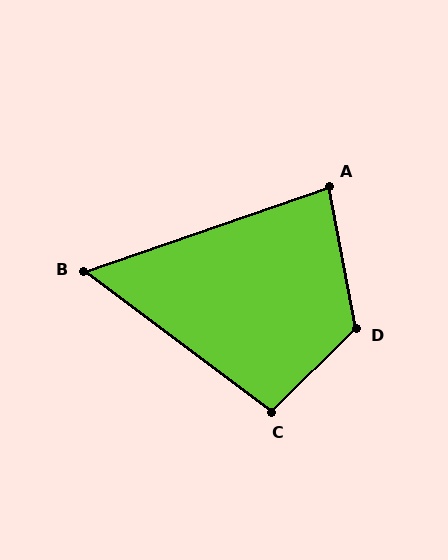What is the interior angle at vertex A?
Approximately 82 degrees (acute).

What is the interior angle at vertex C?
Approximately 98 degrees (obtuse).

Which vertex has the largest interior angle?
D, at approximately 124 degrees.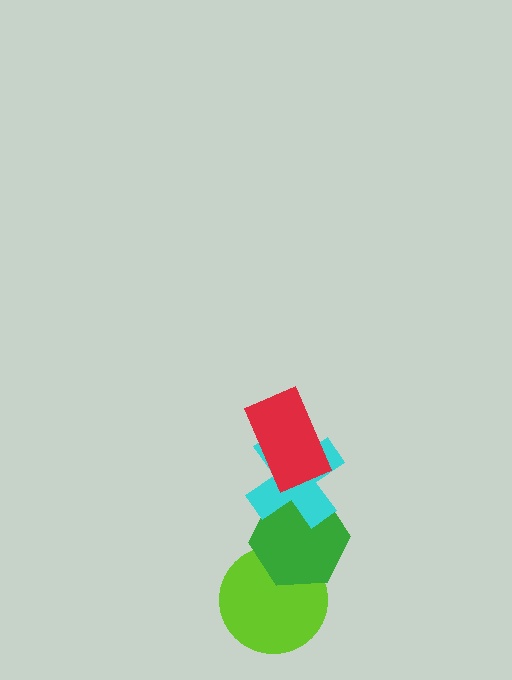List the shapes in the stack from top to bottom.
From top to bottom: the red rectangle, the cyan cross, the green hexagon, the lime circle.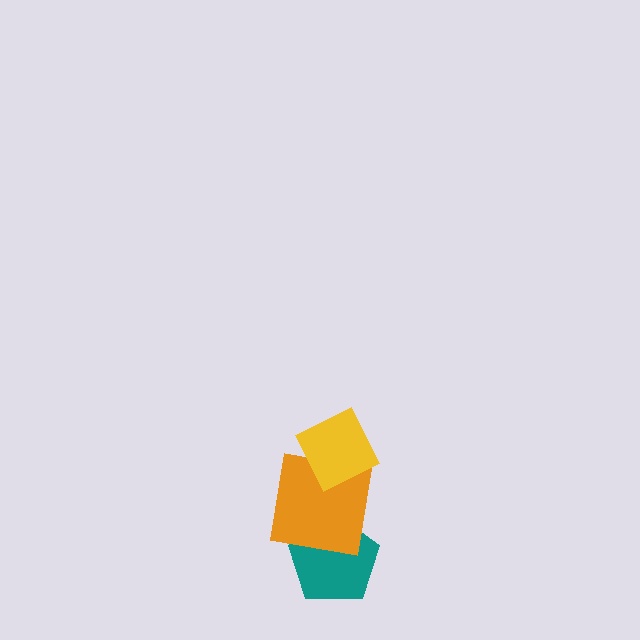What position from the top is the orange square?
The orange square is 2nd from the top.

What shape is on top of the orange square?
The yellow diamond is on top of the orange square.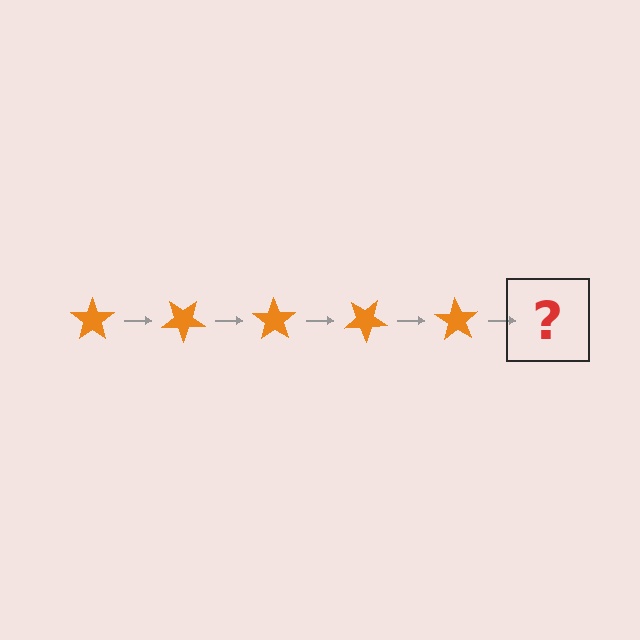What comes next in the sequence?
The next element should be an orange star rotated 175 degrees.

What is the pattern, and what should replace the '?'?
The pattern is that the star rotates 35 degrees each step. The '?' should be an orange star rotated 175 degrees.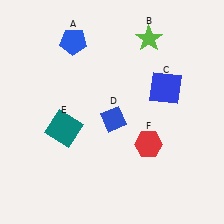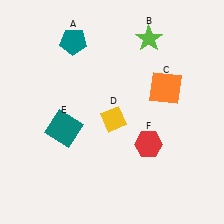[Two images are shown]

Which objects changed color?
A changed from blue to teal. C changed from blue to orange. D changed from blue to yellow.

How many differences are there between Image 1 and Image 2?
There are 3 differences between the two images.